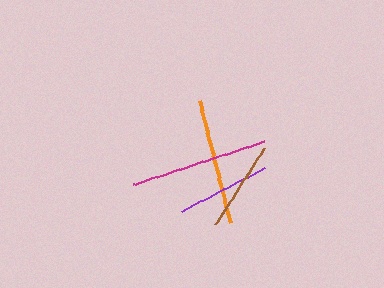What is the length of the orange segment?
The orange segment is approximately 125 pixels long.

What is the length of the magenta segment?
The magenta segment is approximately 137 pixels long.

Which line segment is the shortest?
The brown line is the shortest at approximately 90 pixels.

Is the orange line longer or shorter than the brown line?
The orange line is longer than the brown line.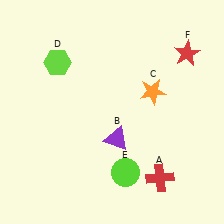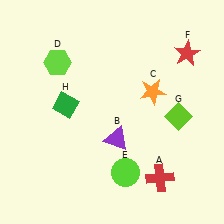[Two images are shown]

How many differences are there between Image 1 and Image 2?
There are 2 differences between the two images.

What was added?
A lime diamond (G), a green diamond (H) were added in Image 2.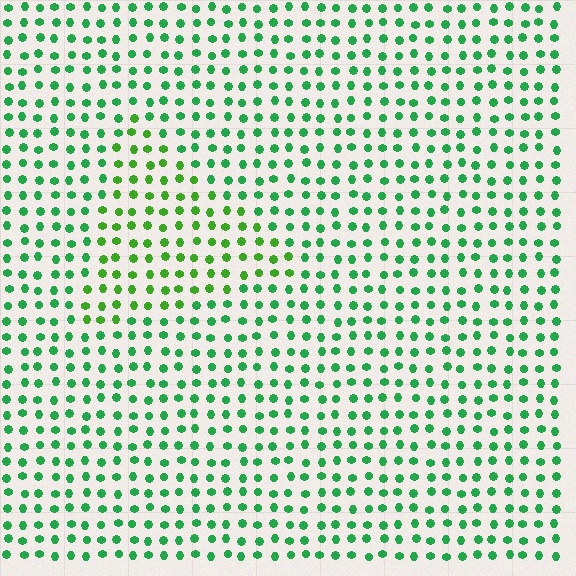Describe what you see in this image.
The image is filled with small green elements in a uniform arrangement. A triangle-shaped region is visible where the elements are tinted to a slightly different hue, forming a subtle color boundary.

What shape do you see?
I see a triangle.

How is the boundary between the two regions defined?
The boundary is defined purely by a slight shift in hue (about 29 degrees). Spacing, size, and orientation are identical on both sides.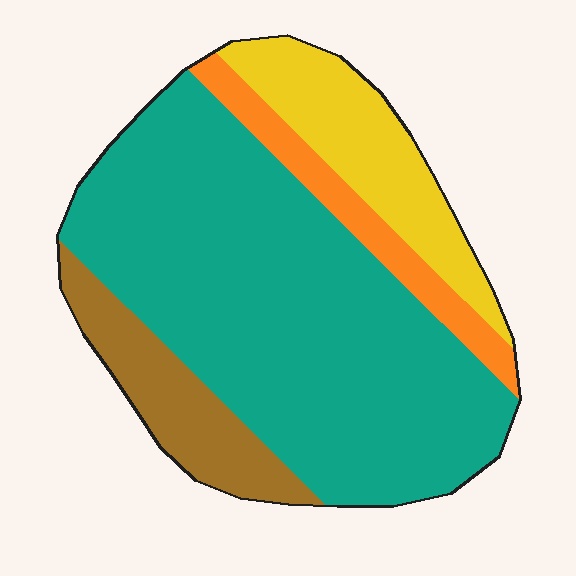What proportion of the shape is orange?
Orange covers roughly 10% of the shape.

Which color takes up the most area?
Teal, at roughly 65%.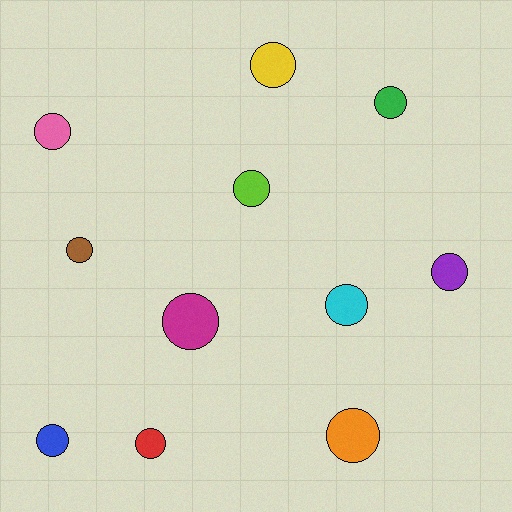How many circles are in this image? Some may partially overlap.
There are 11 circles.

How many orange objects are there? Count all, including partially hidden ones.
There is 1 orange object.